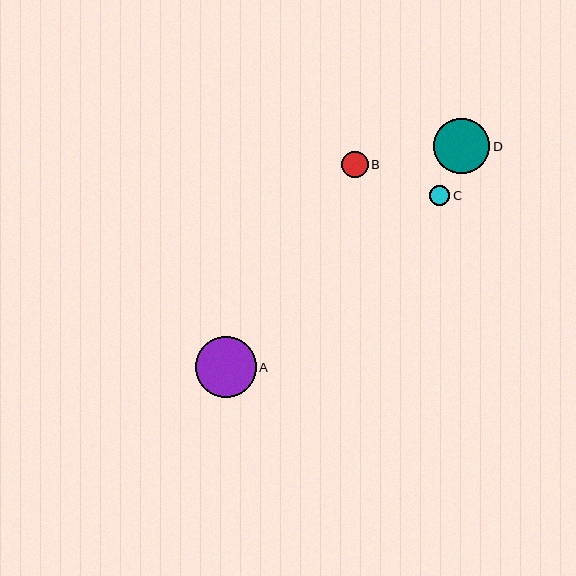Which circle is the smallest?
Circle C is the smallest with a size of approximately 20 pixels.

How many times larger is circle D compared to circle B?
Circle D is approximately 2.1 times the size of circle B.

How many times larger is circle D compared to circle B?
Circle D is approximately 2.1 times the size of circle B.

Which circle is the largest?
Circle A is the largest with a size of approximately 61 pixels.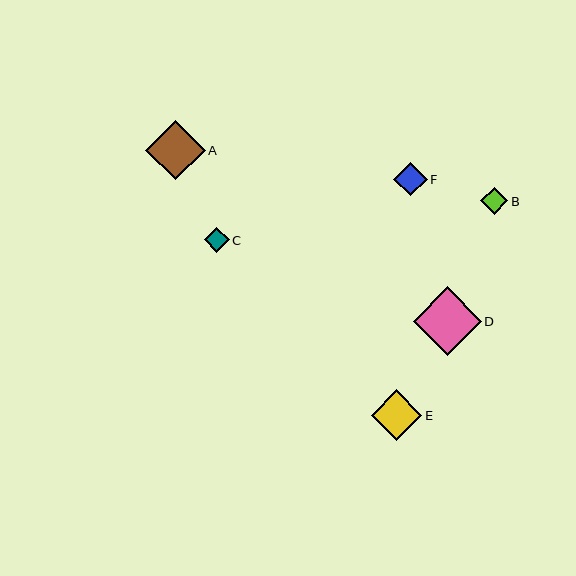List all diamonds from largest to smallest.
From largest to smallest: D, A, E, F, B, C.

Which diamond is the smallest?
Diamond C is the smallest with a size of approximately 25 pixels.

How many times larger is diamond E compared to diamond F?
Diamond E is approximately 1.5 times the size of diamond F.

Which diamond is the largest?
Diamond D is the largest with a size of approximately 68 pixels.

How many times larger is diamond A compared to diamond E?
Diamond A is approximately 1.2 times the size of diamond E.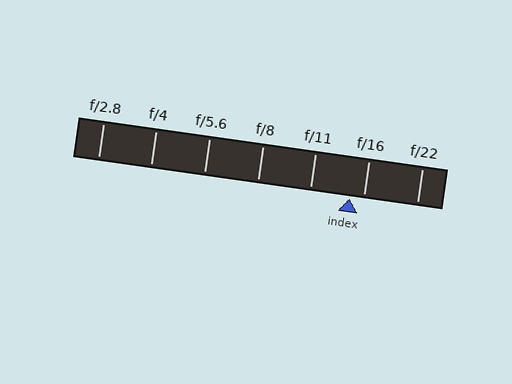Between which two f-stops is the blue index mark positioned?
The index mark is between f/11 and f/16.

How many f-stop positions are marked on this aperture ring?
There are 7 f-stop positions marked.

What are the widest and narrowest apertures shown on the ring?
The widest aperture shown is f/2.8 and the narrowest is f/22.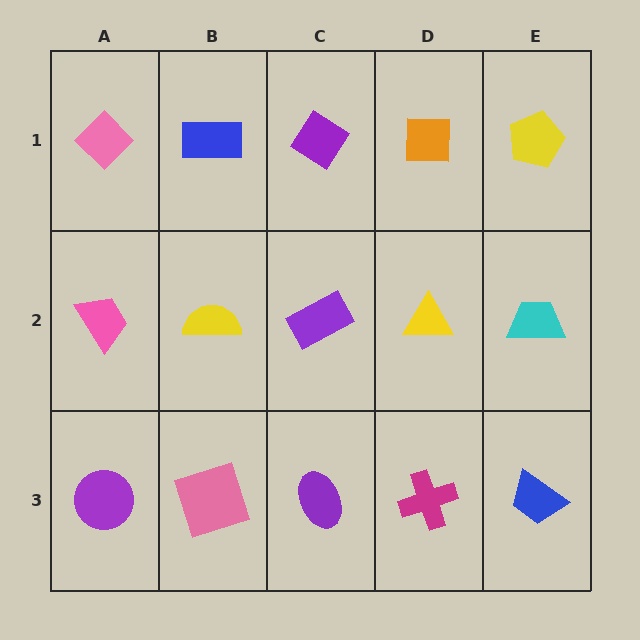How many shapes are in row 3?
5 shapes.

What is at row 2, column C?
A purple rectangle.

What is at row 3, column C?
A purple ellipse.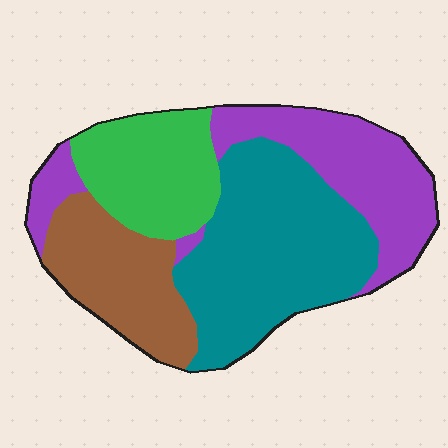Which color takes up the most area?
Teal, at roughly 35%.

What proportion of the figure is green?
Green takes up less than a quarter of the figure.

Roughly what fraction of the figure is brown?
Brown takes up about one fifth (1/5) of the figure.